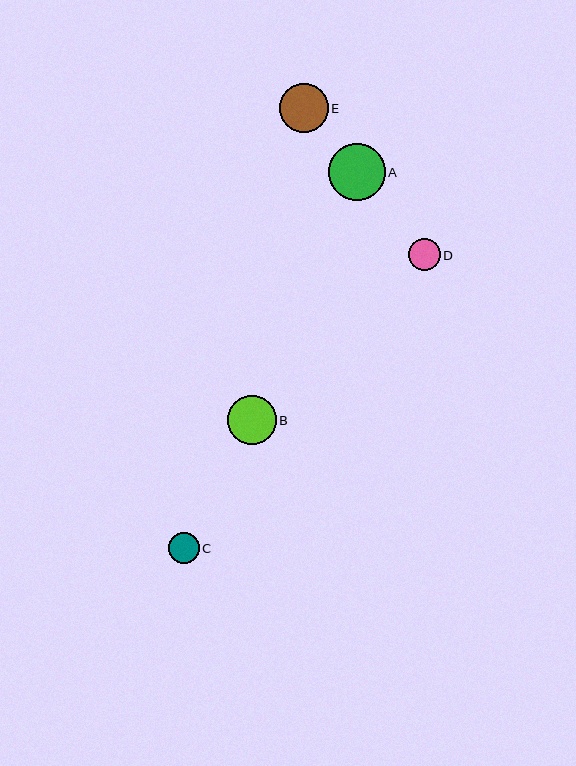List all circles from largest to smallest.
From largest to smallest: A, E, B, D, C.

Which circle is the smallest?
Circle C is the smallest with a size of approximately 31 pixels.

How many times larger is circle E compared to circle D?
Circle E is approximately 1.5 times the size of circle D.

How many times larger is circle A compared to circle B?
Circle A is approximately 1.2 times the size of circle B.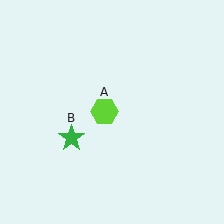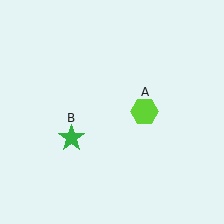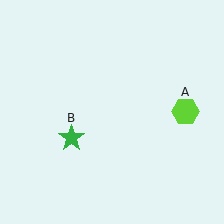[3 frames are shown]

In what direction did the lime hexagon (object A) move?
The lime hexagon (object A) moved right.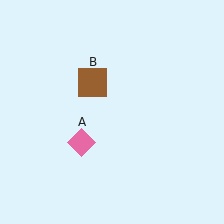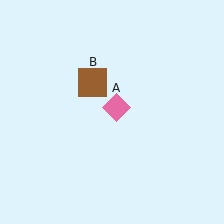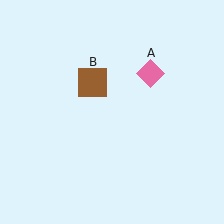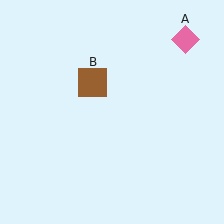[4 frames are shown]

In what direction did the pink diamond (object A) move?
The pink diamond (object A) moved up and to the right.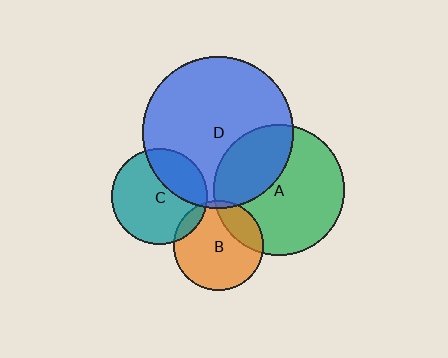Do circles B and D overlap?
Yes.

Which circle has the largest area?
Circle D (blue).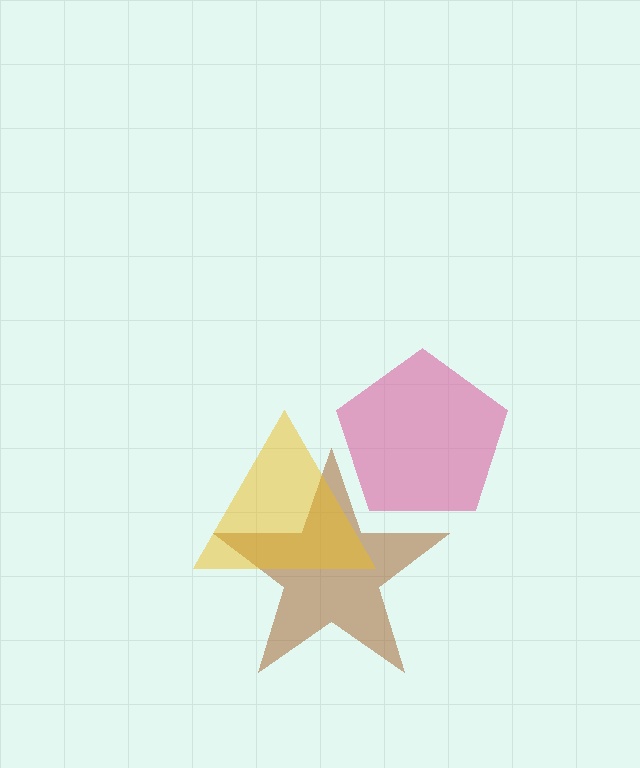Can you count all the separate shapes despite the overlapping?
Yes, there are 3 separate shapes.